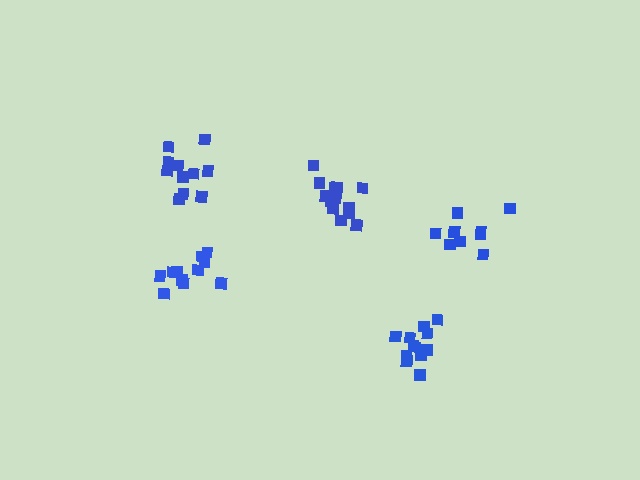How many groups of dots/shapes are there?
There are 5 groups.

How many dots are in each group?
Group 1: 11 dots, Group 2: 12 dots, Group 3: 9 dots, Group 4: 11 dots, Group 5: 13 dots (56 total).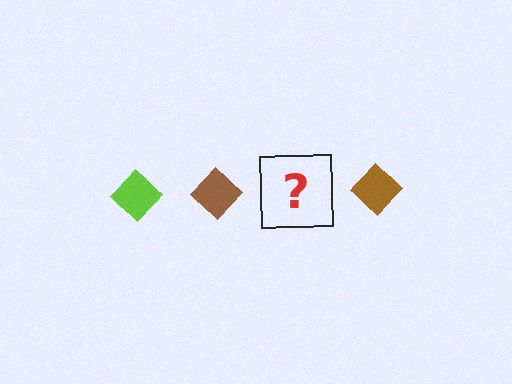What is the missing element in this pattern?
The missing element is a lime diamond.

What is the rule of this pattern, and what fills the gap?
The rule is that the pattern cycles through lime, brown diamonds. The gap should be filled with a lime diamond.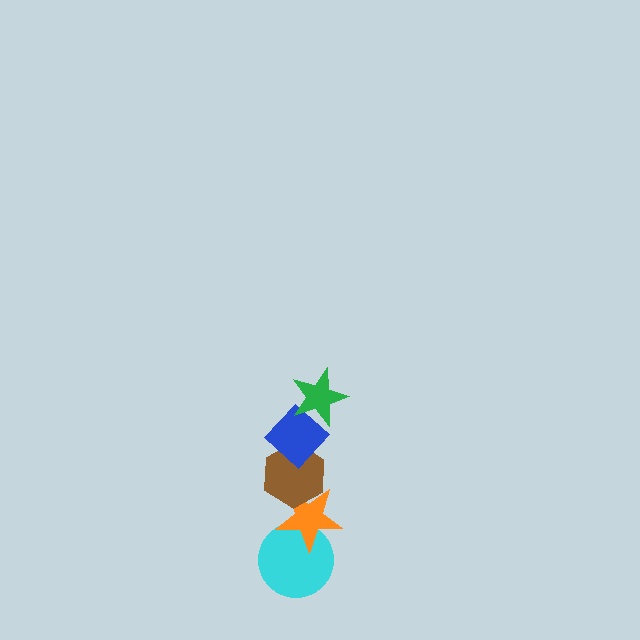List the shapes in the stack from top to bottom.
From top to bottom: the green star, the blue diamond, the brown hexagon, the orange star, the cyan circle.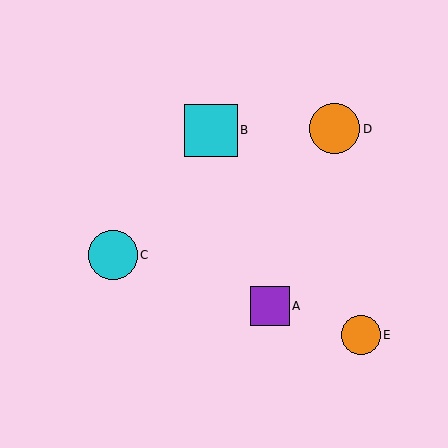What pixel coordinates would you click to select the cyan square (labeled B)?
Click at (211, 130) to select the cyan square B.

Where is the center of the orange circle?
The center of the orange circle is at (361, 335).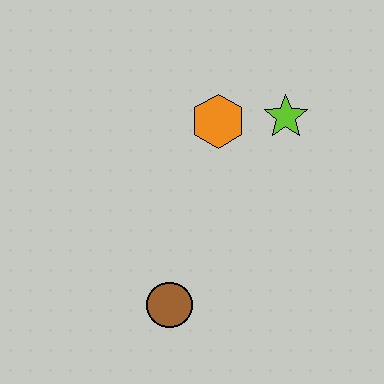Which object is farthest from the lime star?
The brown circle is farthest from the lime star.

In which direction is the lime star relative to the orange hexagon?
The lime star is to the right of the orange hexagon.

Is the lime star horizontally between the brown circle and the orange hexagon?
No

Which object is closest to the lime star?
The orange hexagon is closest to the lime star.